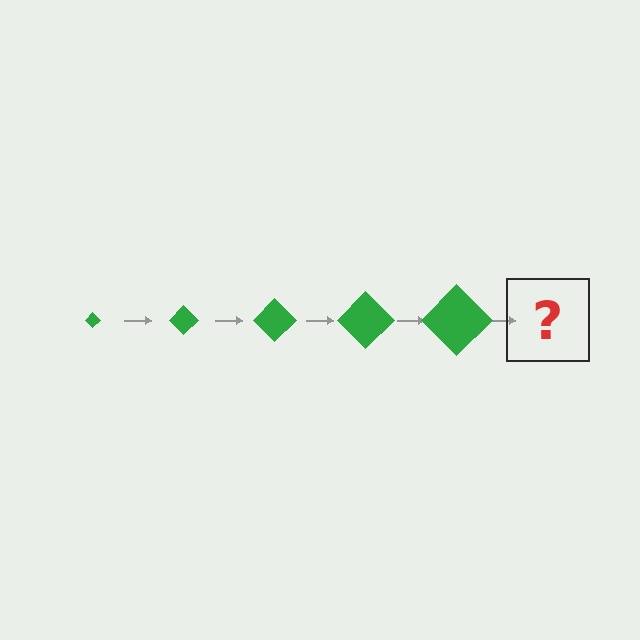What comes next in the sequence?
The next element should be a green diamond, larger than the previous one.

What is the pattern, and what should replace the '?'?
The pattern is that the diamond gets progressively larger each step. The '?' should be a green diamond, larger than the previous one.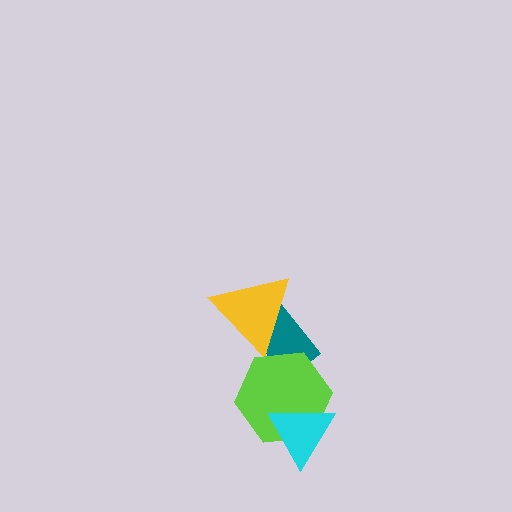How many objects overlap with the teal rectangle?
2 objects overlap with the teal rectangle.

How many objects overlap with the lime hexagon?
2 objects overlap with the lime hexagon.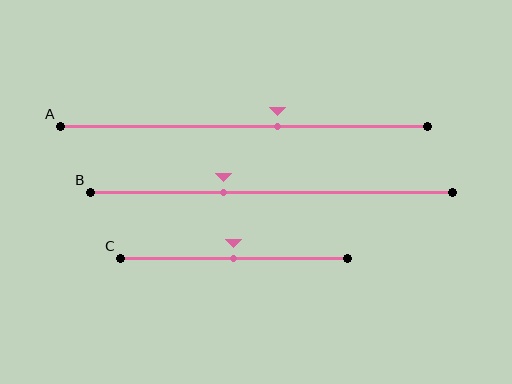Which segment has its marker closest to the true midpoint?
Segment C has its marker closest to the true midpoint.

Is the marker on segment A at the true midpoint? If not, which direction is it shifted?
No, the marker on segment A is shifted to the right by about 9% of the segment length.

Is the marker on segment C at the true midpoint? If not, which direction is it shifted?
Yes, the marker on segment C is at the true midpoint.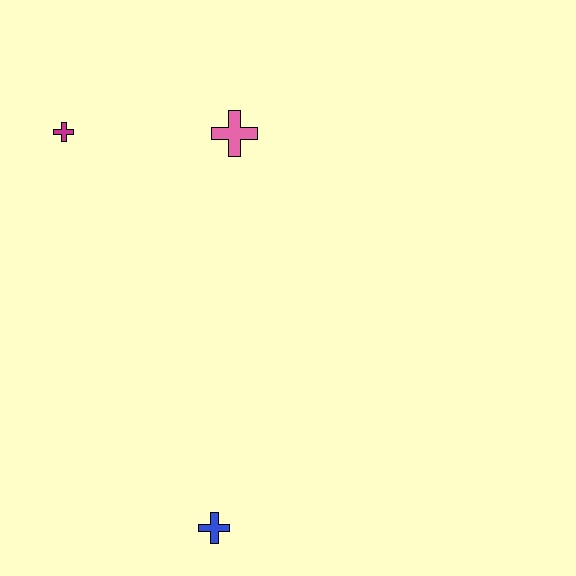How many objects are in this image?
There are 3 objects.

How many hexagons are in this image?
There are no hexagons.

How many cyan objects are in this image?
There are no cyan objects.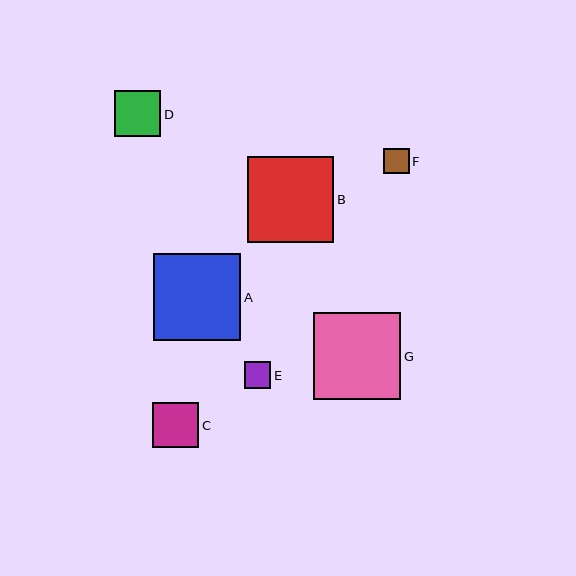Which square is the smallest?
Square F is the smallest with a size of approximately 26 pixels.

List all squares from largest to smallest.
From largest to smallest: A, G, B, D, C, E, F.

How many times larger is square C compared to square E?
Square C is approximately 1.7 times the size of square E.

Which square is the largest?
Square A is the largest with a size of approximately 87 pixels.